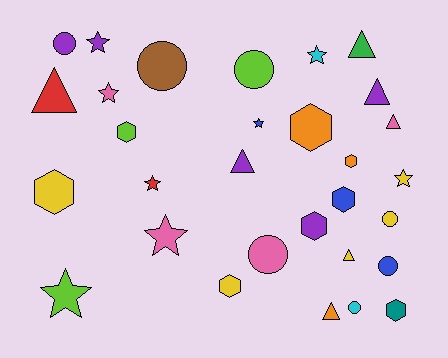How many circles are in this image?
There are 7 circles.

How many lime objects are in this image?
There are 3 lime objects.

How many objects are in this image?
There are 30 objects.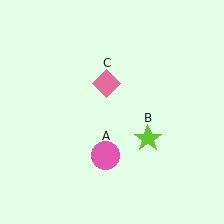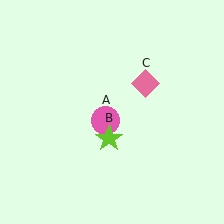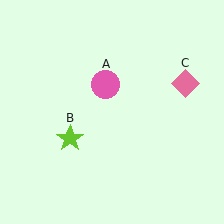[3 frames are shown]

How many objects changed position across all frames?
3 objects changed position: pink circle (object A), lime star (object B), pink diamond (object C).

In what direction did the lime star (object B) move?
The lime star (object B) moved left.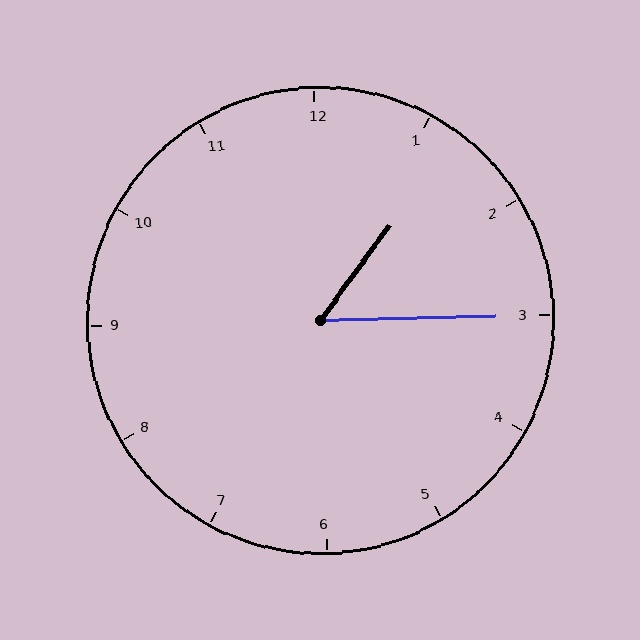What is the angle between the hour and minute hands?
Approximately 52 degrees.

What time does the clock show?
1:15.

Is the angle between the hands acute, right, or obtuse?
It is acute.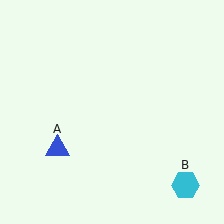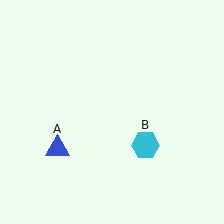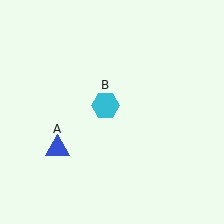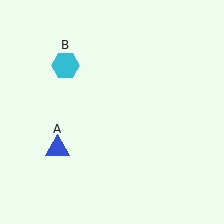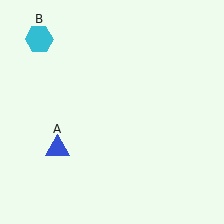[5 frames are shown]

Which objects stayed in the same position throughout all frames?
Blue triangle (object A) remained stationary.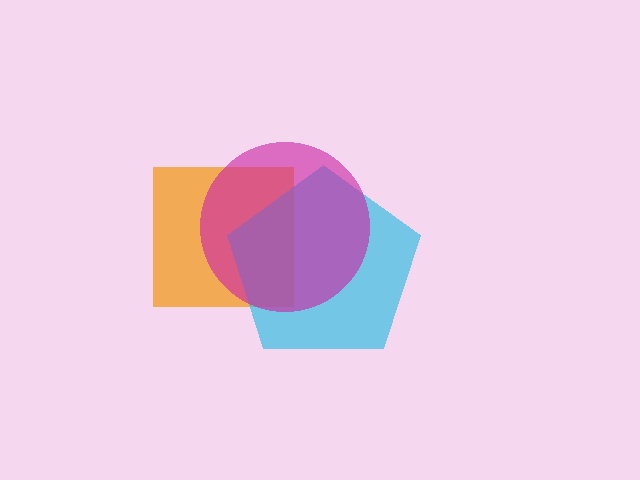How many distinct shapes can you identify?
There are 3 distinct shapes: an orange square, a cyan pentagon, a magenta circle.